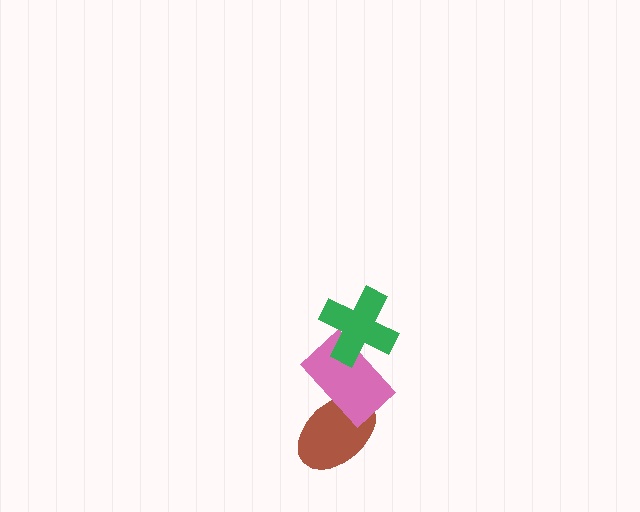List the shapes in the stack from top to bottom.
From top to bottom: the green cross, the pink rectangle, the brown ellipse.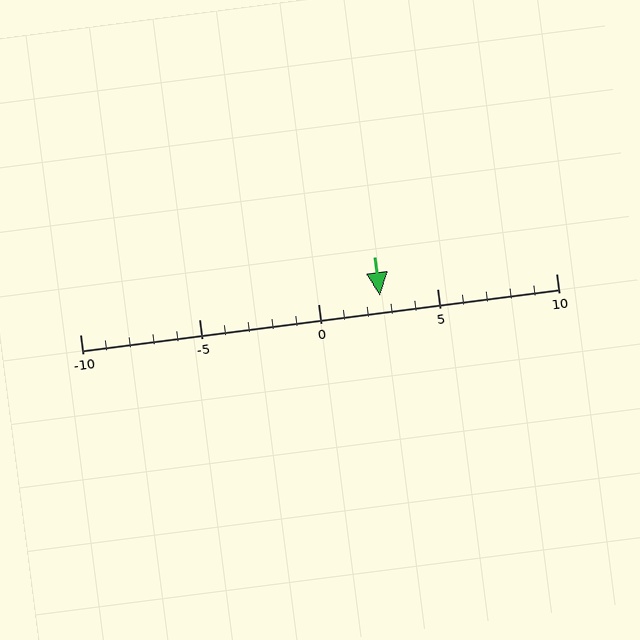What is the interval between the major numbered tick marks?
The major tick marks are spaced 5 units apart.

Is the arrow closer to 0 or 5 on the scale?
The arrow is closer to 5.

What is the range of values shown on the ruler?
The ruler shows values from -10 to 10.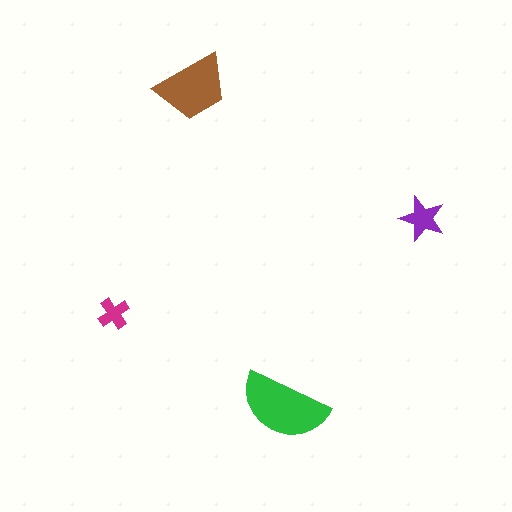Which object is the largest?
The green semicircle.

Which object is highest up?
The brown trapezoid is topmost.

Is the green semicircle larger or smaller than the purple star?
Larger.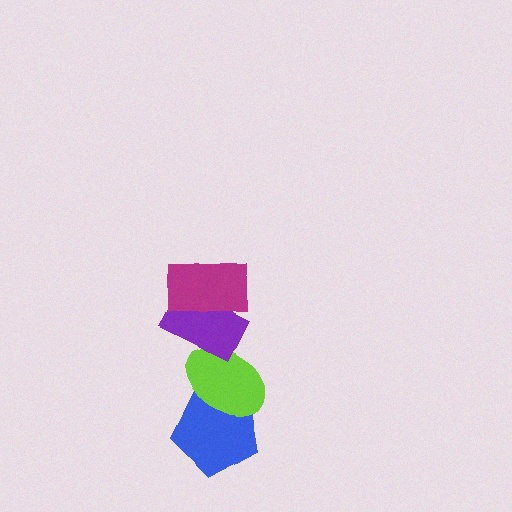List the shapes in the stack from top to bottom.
From top to bottom: the magenta rectangle, the purple rectangle, the lime ellipse, the blue pentagon.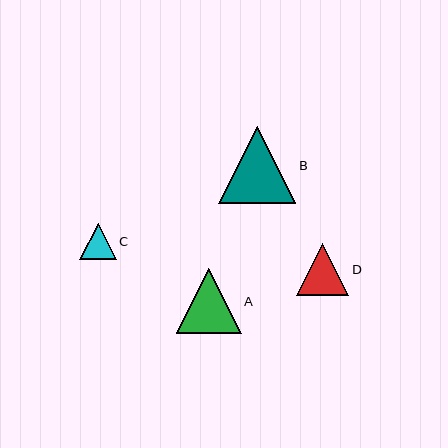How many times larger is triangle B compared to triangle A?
Triangle B is approximately 1.2 times the size of triangle A.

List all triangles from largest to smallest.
From largest to smallest: B, A, D, C.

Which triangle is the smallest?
Triangle C is the smallest with a size of approximately 36 pixels.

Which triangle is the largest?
Triangle B is the largest with a size of approximately 78 pixels.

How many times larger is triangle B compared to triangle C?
Triangle B is approximately 2.1 times the size of triangle C.